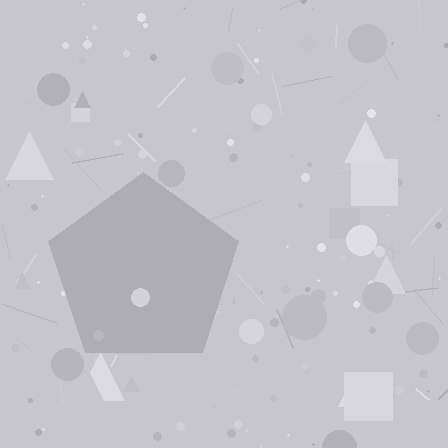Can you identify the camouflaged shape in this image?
The camouflaged shape is a pentagon.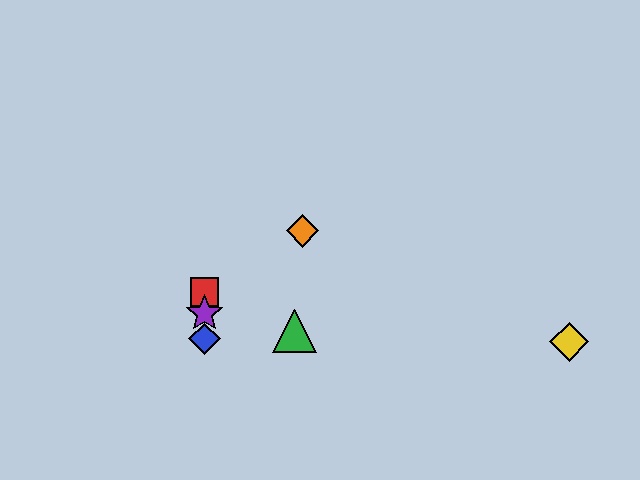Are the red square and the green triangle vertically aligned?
No, the red square is at x≈205 and the green triangle is at x≈295.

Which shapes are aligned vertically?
The red square, the blue diamond, the purple star are aligned vertically.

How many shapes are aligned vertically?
3 shapes (the red square, the blue diamond, the purple star) are aligned vertically.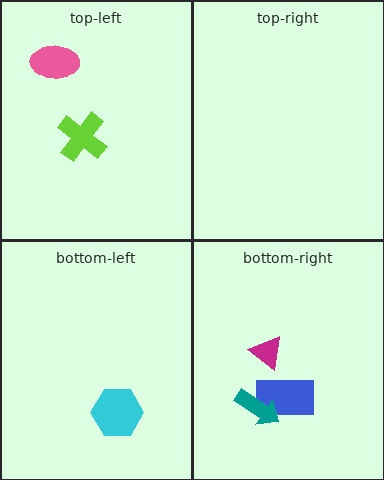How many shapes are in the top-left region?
2.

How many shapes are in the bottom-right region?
3.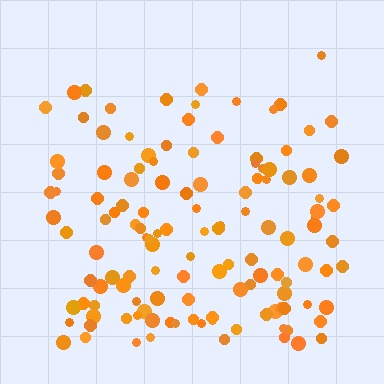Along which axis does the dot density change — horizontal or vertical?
Vertical.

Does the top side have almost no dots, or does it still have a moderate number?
Still a moderate number, just noticeably fewer than the bottom.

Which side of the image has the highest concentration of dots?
The bottom.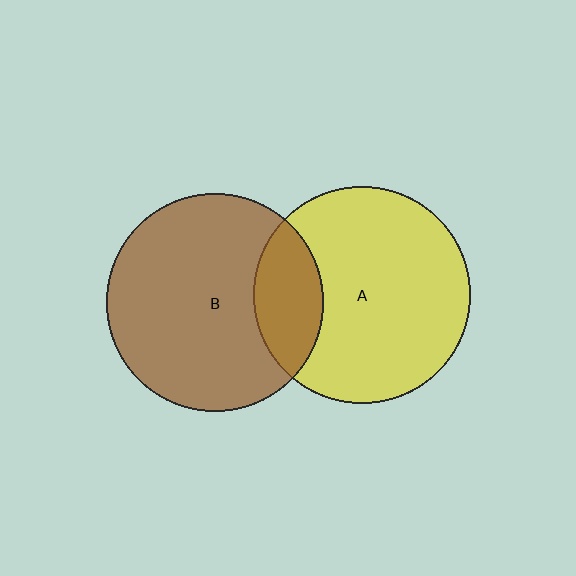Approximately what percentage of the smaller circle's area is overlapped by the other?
Approximately 20%.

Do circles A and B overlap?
Yes.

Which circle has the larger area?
Circle B (brown).